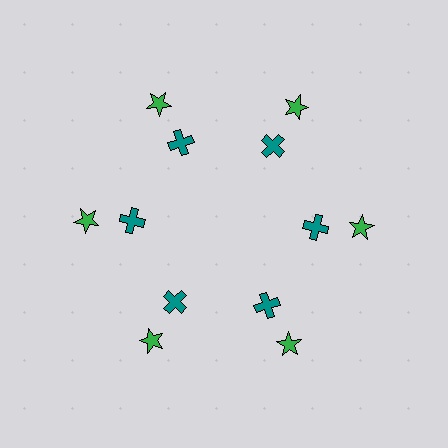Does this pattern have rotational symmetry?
Yes, this pattern has 6-fold rotational symmetry. It looks the same after rotating 60 degrees around the center.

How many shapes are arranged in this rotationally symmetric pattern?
There are 12 shapes, arranged in 6 groups of 2.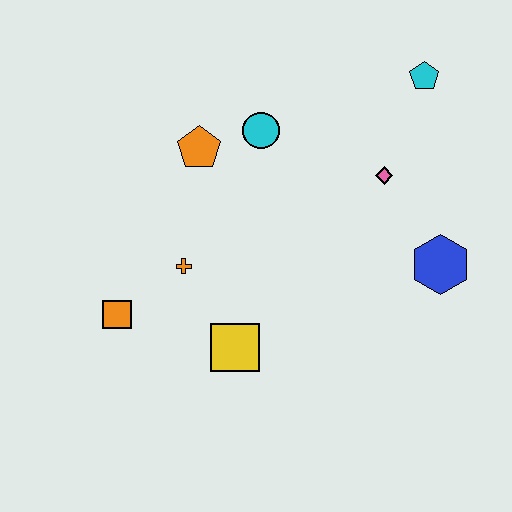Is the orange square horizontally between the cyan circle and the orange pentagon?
No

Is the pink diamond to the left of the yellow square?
No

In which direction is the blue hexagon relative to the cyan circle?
The blue hexagon is to the right of the cyan circle.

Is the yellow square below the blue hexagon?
Yes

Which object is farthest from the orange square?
The cyan pentagon is farthest from the orange square.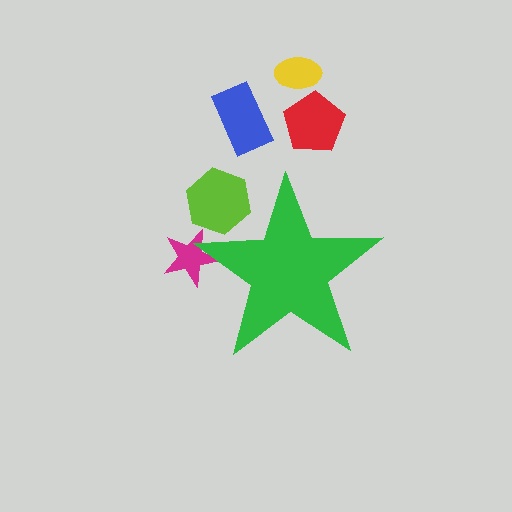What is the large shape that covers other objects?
A green star.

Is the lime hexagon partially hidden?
Yes, the lime hexagon is partially hidden behind the green star.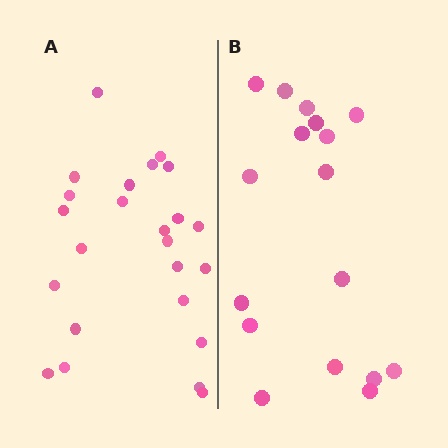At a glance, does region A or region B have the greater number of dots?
Region A (the left region) has more dots.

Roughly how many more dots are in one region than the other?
Region A has roughly 8 or so more dots than region B.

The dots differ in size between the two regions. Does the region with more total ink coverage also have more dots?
No. Region B has more total ink coverage because its dots are larger, but region A actually contains more individual dots. Total area can be misleading — the number of items is what matters here.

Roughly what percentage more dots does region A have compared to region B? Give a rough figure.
About 40% more.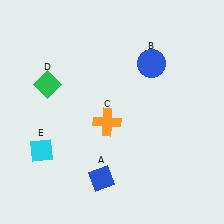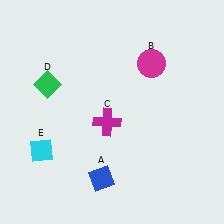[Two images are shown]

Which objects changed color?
B changed from blue to magenta. C changed from orange to magenta.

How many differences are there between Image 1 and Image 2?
There are 2 differences between the two images.